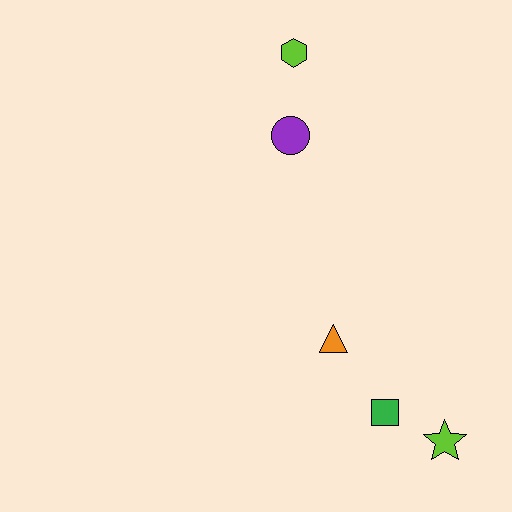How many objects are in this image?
There are 5 objects.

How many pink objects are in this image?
There are no pink objects.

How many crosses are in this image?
There are no crosses.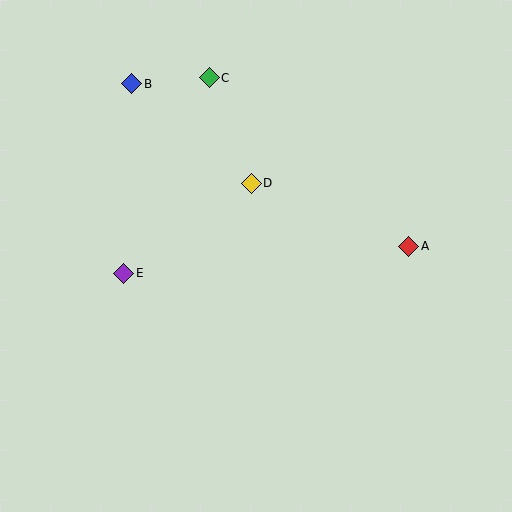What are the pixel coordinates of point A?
Point A is at (409, 246).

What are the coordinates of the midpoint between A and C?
The midpoint between A and C is at (309, 162).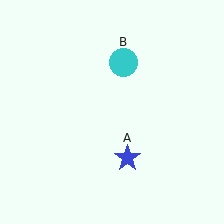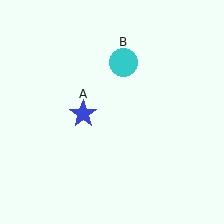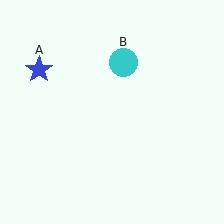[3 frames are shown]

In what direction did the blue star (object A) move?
The blue star (object A) moved up and to the left.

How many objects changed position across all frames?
1 object changed position: blue star (object A).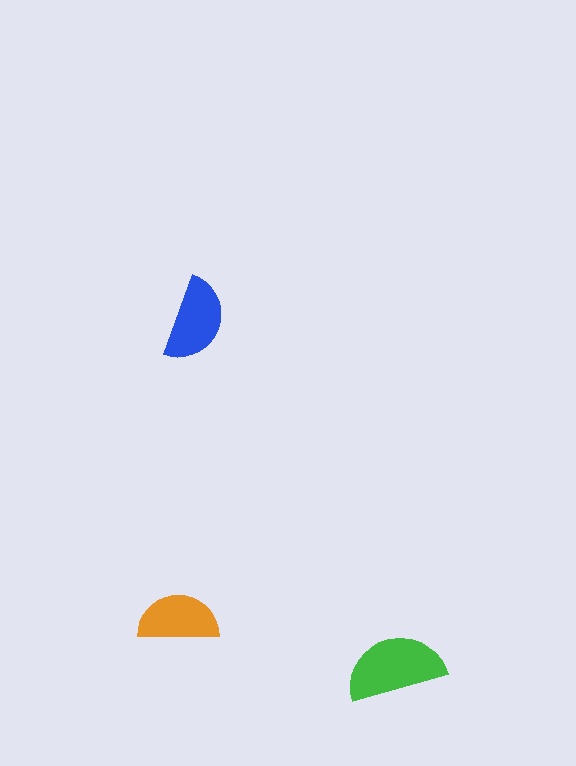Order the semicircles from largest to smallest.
the green one, the blue one, the orange one.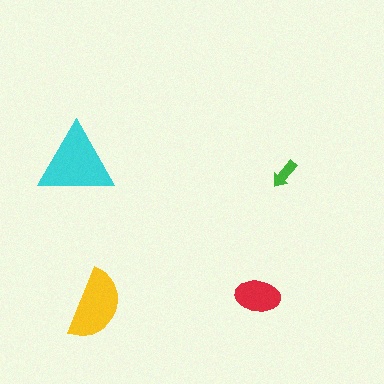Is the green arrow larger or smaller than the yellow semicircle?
Smaller.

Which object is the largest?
The cyan triangle.